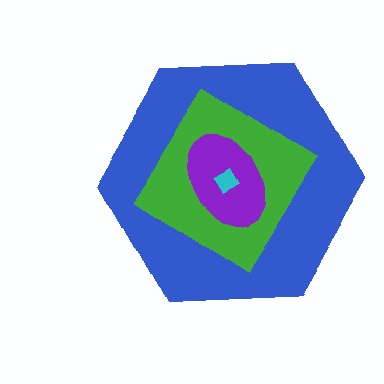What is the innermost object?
The cyan diamond.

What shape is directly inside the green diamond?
The purple ellipse.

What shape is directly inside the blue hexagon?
The green diamond.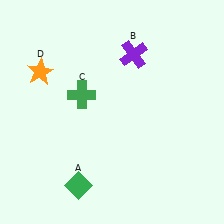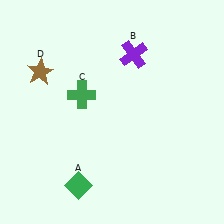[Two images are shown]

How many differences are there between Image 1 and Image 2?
There is 1 difference between the two images.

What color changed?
The star (D) changed from orange in Image 1 to brown in Image 2.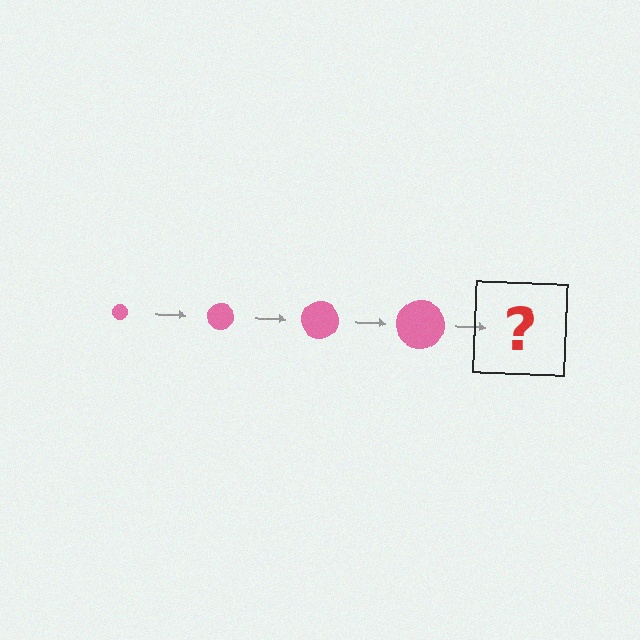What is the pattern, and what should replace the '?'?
The pattern is that the circle gets progressively larger each step. The '?' should be a pink circle, larger than the previous one.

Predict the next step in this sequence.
The next step is a pink circle, larger than the previous one.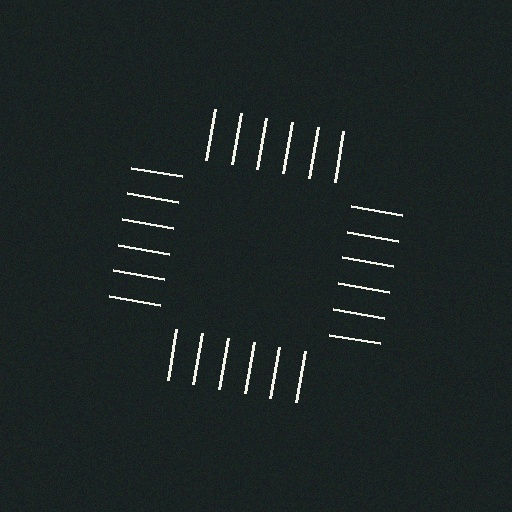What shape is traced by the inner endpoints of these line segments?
An illusory square — the line segments terminate on its edges but no continuous stroke is drawn.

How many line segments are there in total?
24 — 6 along each of the 4 edges.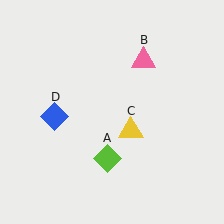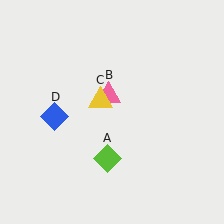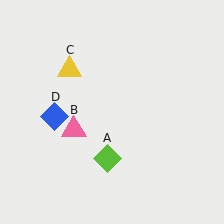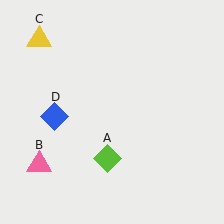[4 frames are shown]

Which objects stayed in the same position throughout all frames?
Lime diamond (object A) and blue diamond (object D) remained stationary.